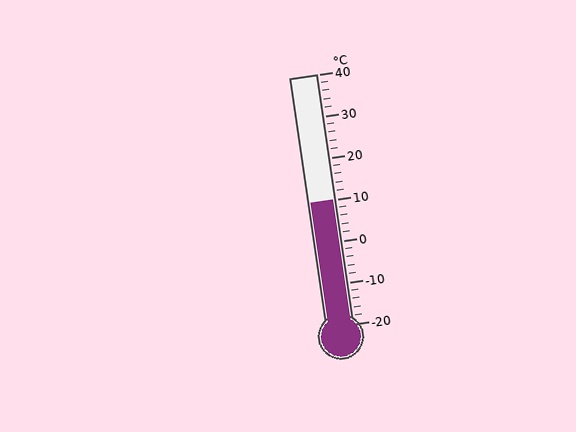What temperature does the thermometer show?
The thermometer shows approximately 10°C.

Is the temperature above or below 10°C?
The temperature is at 10°C.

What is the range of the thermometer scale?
The thermometer scale ranges from -20°C to 40°C.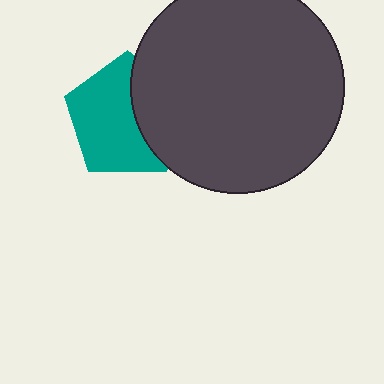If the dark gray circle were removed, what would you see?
You would see the complete teal pentagon.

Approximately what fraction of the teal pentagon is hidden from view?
Roughly 37% of the teal pentagon is hidden behind the dark gray circle.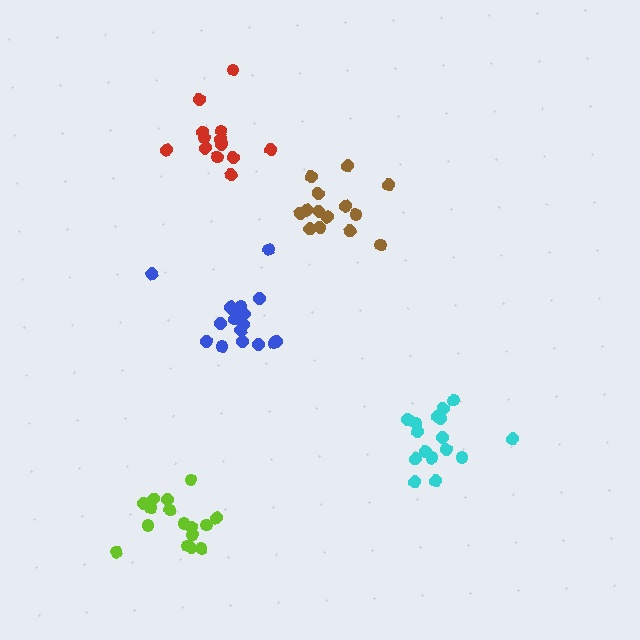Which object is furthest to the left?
The lime cluster is leftmost.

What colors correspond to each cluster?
The clusters are colored: cyan, blue, red, brown, lime.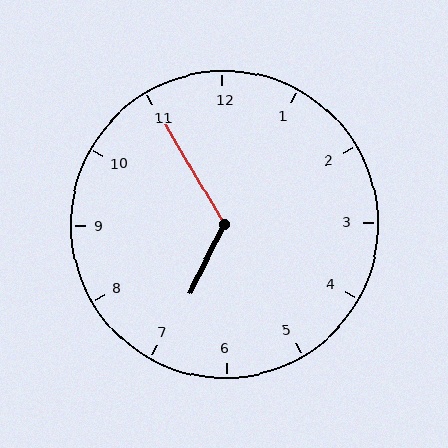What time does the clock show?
6:55.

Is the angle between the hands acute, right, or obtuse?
It is obtuse.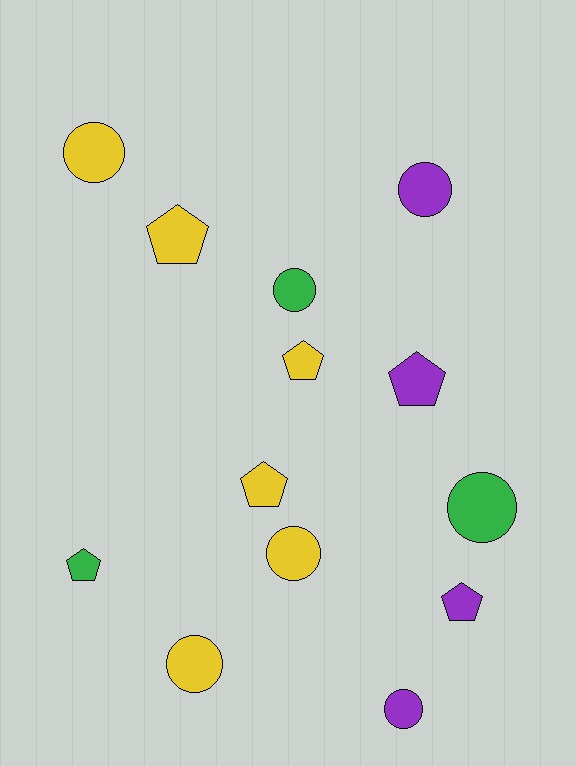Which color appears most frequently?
Yellow, with 6 objects.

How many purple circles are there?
There are 2 purple circles.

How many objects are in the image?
There are 13 objects.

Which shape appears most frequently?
Circle, with 7 objects.